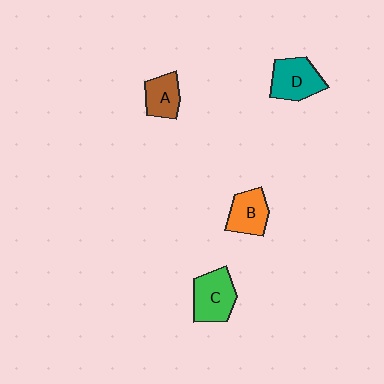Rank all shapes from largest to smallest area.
From largest to smallest: C (green), D (teal), B (orange), A (brown).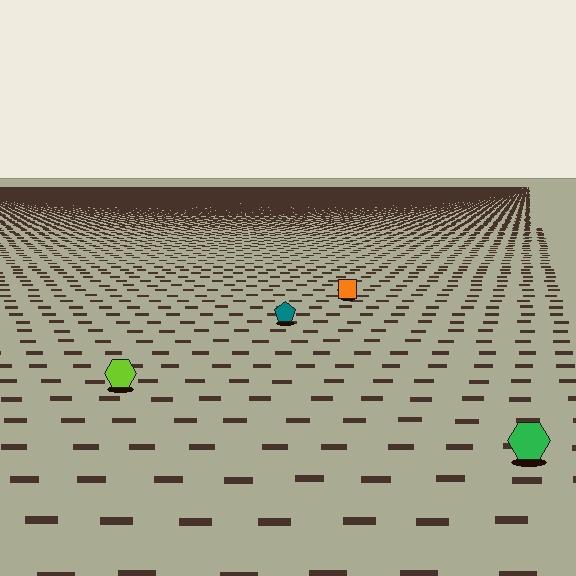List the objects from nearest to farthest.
From nearest to farthest: the green hexagon, the lime hexagon, the teal pentagon, the orange square.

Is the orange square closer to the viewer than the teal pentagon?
No. The teal pentagon is closer — you can tell from the texture gradient: the ground texture is coarser near it.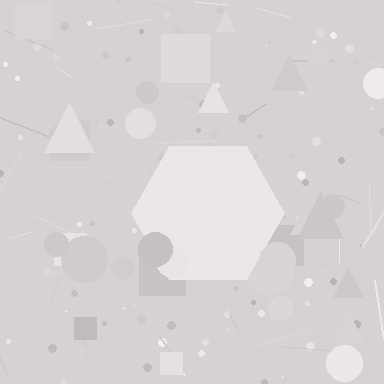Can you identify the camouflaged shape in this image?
The camouflaged shape is a hexagon.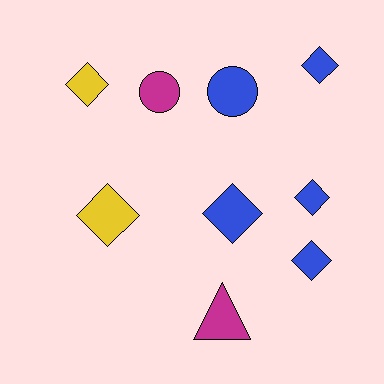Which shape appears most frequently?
Diamond, with 6 objects.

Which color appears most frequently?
Blue, with 5 objects.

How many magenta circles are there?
There is 1 magenta circle.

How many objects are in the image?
There are 9 objects.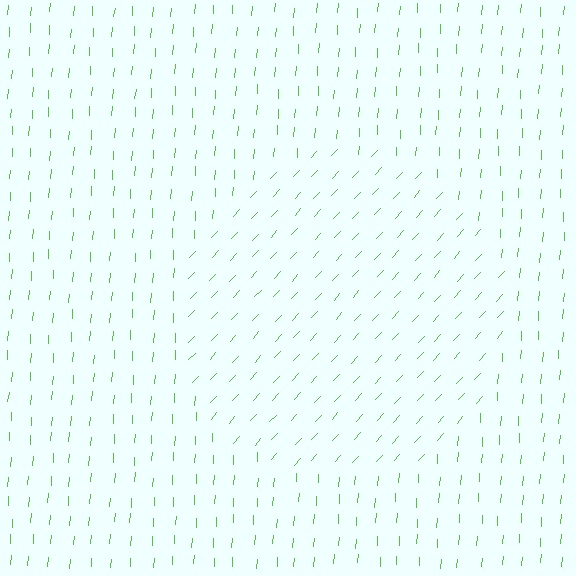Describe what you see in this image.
The image is filled with small lime line segments. A circle region in the image has lines oriented differently from the surrounding lines, creating a visible texture boundary.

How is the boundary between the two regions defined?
The boundary is defined purely by a change in line orientation (approximately 39 degrees difference). All lines are the same color and thickness.